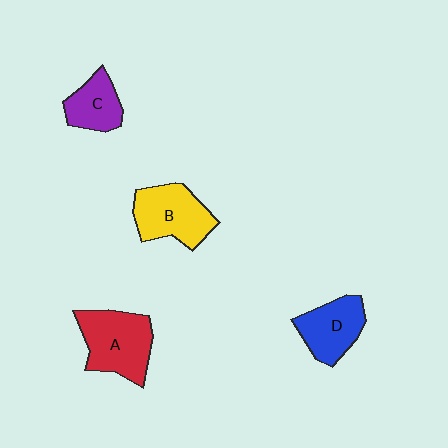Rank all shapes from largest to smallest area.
From largest to smallest: A (red), B (yellow), D (blue), C (purple).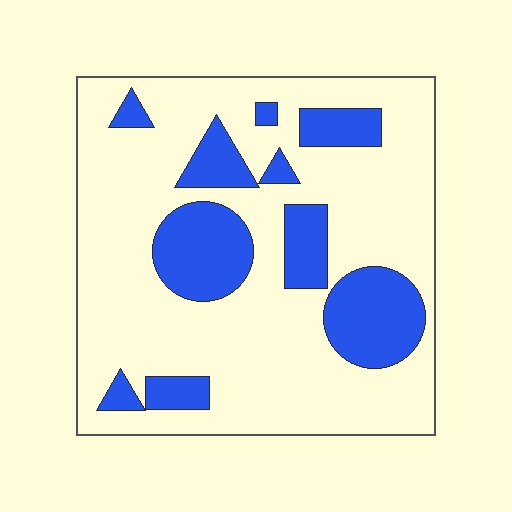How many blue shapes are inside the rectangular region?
10.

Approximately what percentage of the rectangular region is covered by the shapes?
Approximately 25%.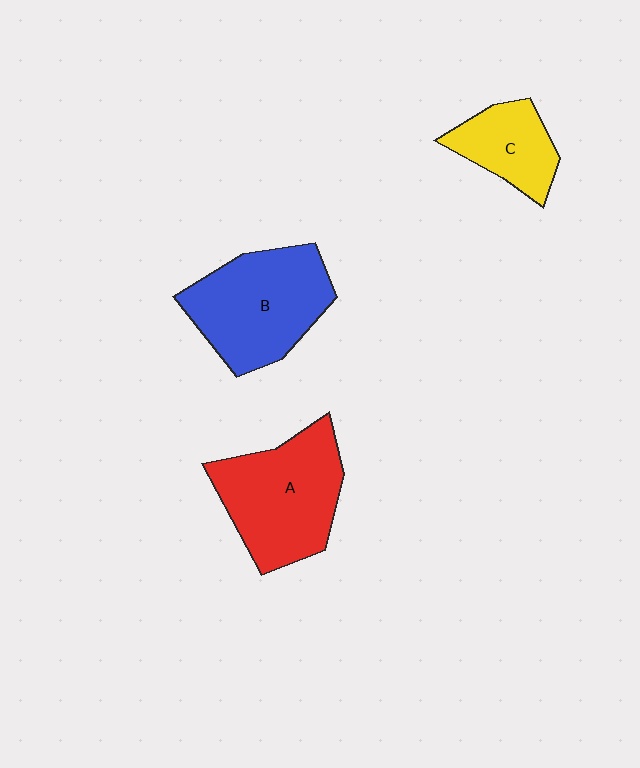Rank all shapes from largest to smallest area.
From largest to smallest: A (red), B (blue), C (yellow).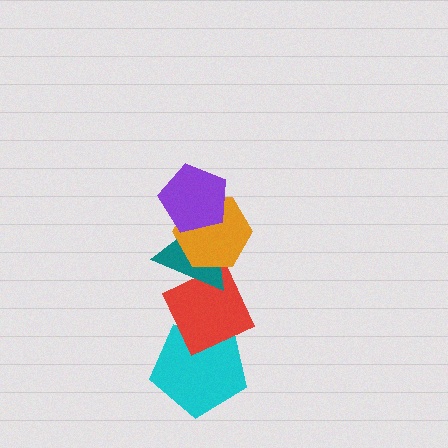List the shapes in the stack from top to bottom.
From top to bottom: the purple pentagon, the orange hexagon, the teal triangle, the red diamond, the cyan pentagon.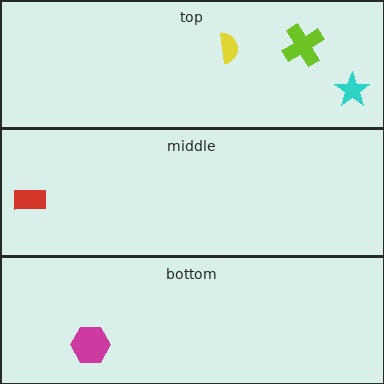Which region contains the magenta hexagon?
The bottom region.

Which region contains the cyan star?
The top region.